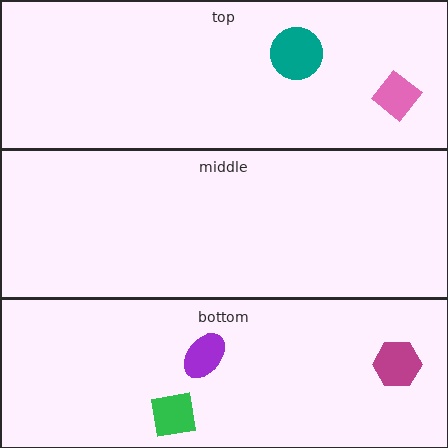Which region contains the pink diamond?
The top region.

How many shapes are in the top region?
2.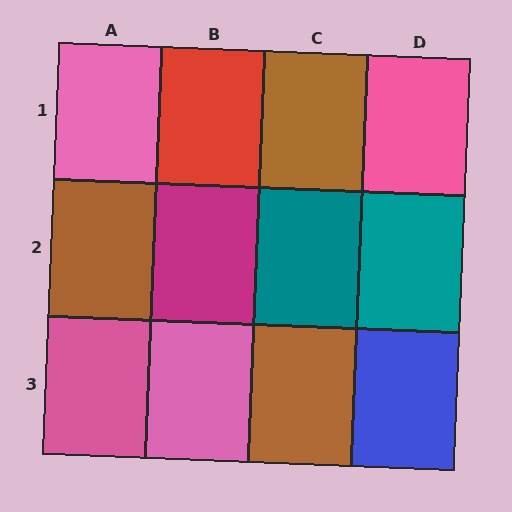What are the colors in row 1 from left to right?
Pink, red, brown, pink.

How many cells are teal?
2 cells are teal.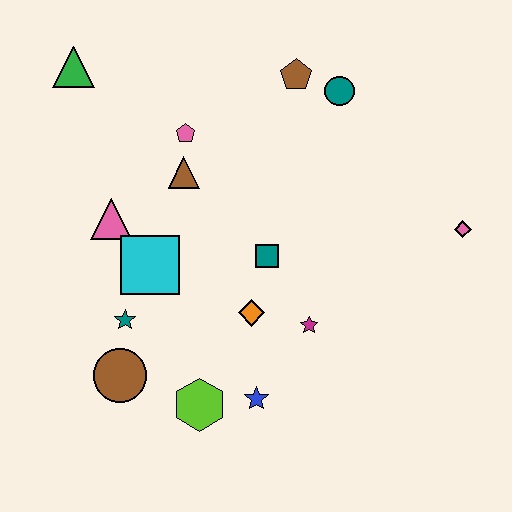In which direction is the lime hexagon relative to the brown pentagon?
The lime hexagon is below the brown pentagon.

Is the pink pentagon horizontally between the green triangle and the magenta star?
Yes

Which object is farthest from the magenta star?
The green triangle is farthest from the magenta star.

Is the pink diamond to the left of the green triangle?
No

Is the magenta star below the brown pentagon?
Yes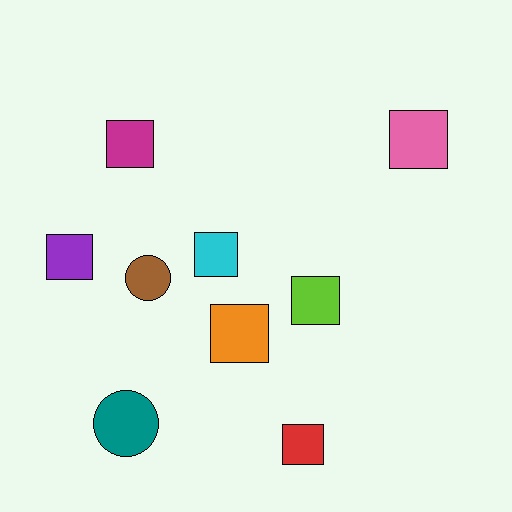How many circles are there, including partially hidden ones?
There are 2 circles.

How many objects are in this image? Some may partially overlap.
There are 9 objects.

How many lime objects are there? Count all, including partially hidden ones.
There is 1 lime object.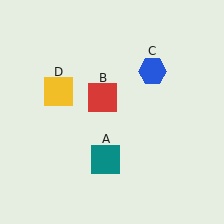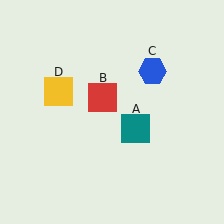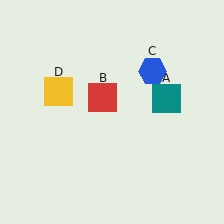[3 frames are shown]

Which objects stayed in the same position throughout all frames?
Red square (object B) and blue hexagon (object C) and yellow square (object D) remained stationary.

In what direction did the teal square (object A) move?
The teal square (object A) moved up and to the right.